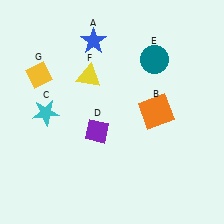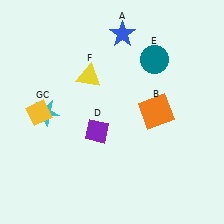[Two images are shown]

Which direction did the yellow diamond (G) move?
The yellow diamond (G) moved down.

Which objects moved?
The objects that moved are: the blue star (A), the yellow diamond (G).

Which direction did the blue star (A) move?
The blue star (A) moved right.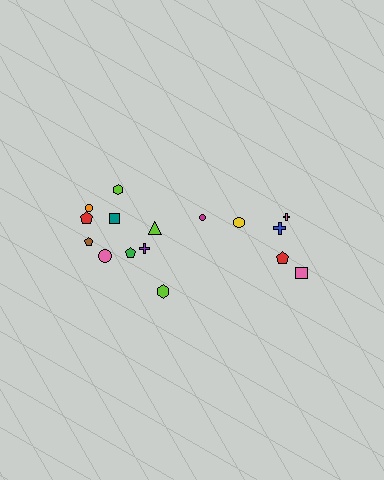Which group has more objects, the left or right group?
The left group.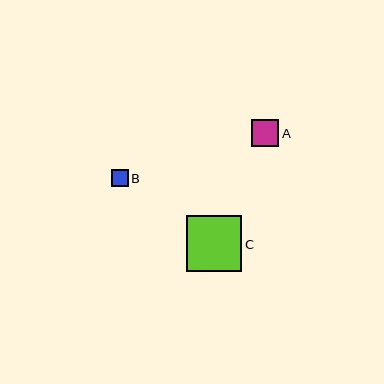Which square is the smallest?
Square B is the smallest with a size of approximately 17 pixels.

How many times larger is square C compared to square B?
Square C is approximately 3.3 times the size of square B.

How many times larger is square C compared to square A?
Square C is approximately 2.1 times the size of square A.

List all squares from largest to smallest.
From largest to smallest: C, A, B.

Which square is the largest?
Square C is the largest with a size of approximately 56 pixels.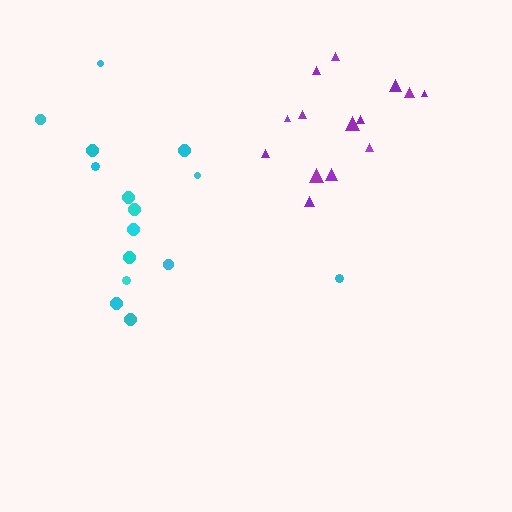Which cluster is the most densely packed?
Purple.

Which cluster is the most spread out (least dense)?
Cyan.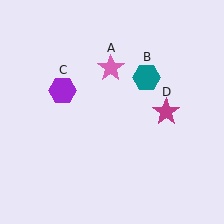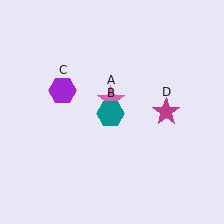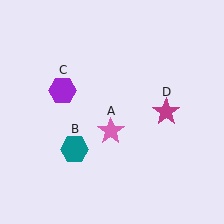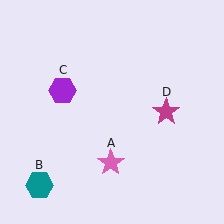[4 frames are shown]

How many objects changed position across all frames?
2 objects changed position: pink star (object A), teal hexagon (object B).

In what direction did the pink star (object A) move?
The pink star (object A) moved down.